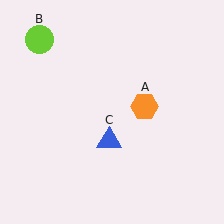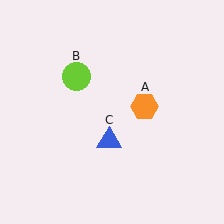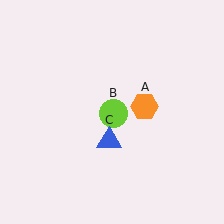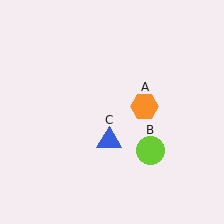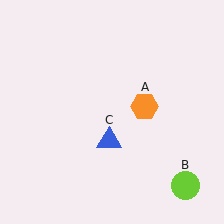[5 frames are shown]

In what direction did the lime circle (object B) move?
The lime circle (object B) moved down and to the right.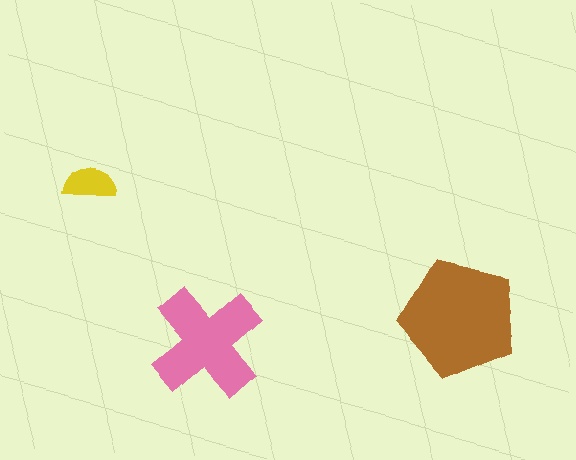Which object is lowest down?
The pink cross is bottommost.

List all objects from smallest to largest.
The yellow semicircle, the pink cross, the brown pentagon.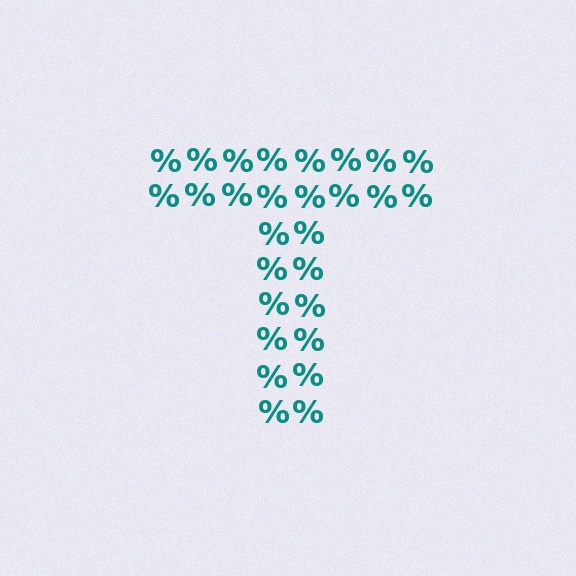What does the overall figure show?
The overall figure shows the letter T.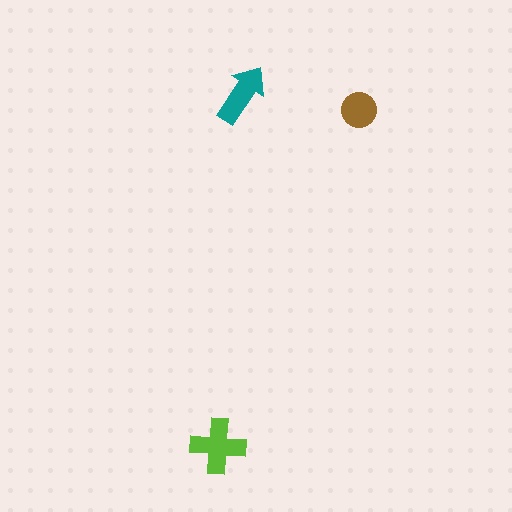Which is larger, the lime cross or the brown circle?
The lime cross.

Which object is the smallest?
The brown circle.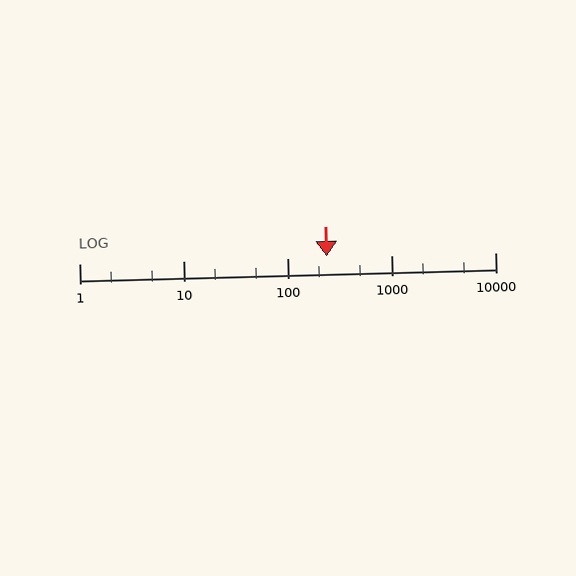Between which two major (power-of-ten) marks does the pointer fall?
The pointer is between 100 and 1000.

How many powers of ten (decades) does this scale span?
The scale spans 4 decades, from 1 to 10000.